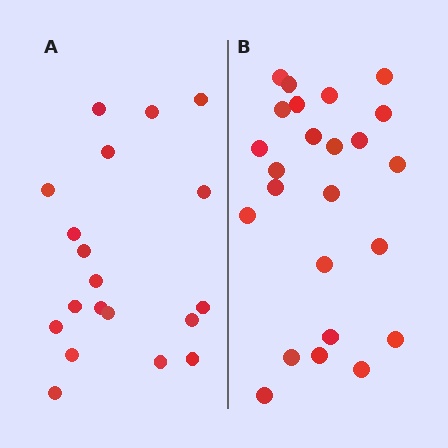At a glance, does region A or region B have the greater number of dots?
Region B (the right region) has more dots.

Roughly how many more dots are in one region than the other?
Region B has about 5 more dots than region A.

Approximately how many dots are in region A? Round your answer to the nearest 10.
About 20 dots. (The exact count is 19, which rounds to 20.)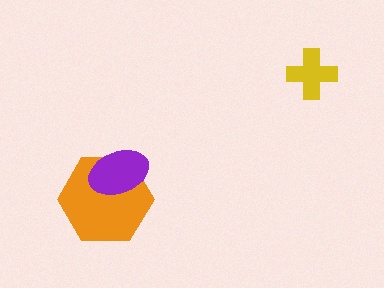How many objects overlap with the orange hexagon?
1 object overlaps with the orange hexagon.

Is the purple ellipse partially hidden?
No, no other shape covers it.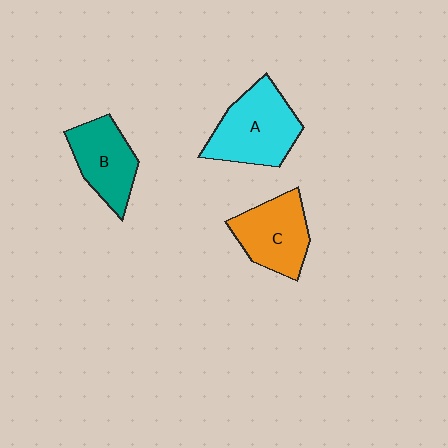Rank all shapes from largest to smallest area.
From largest to smallest: A (cyan), C (orange), B (teal).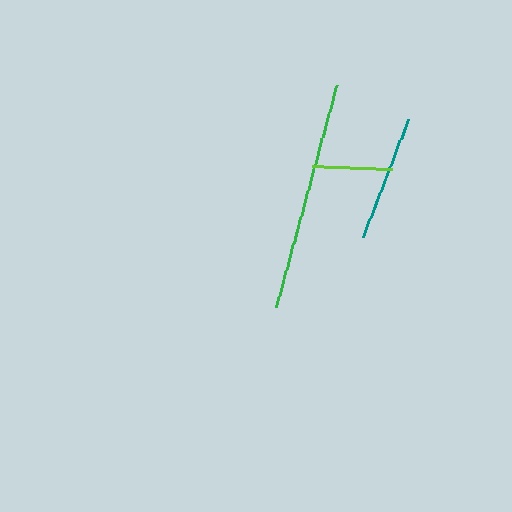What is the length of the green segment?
The green segment is approximately 230 pixels long.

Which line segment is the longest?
The green line is the longest at approximately 230 pixels.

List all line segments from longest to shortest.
From longest to shortest: green, teal, lime.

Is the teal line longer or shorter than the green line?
The green line is longer than the teal line.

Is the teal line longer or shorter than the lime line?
The teal line is longer than the lime line.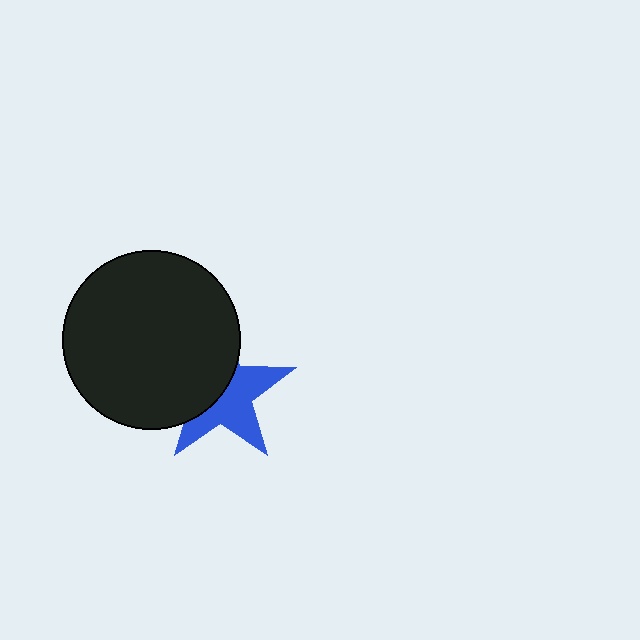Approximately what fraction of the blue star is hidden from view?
Roughly 47% of the blue star is hidden behind the black circle.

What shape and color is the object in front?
The object in front is a black circle.